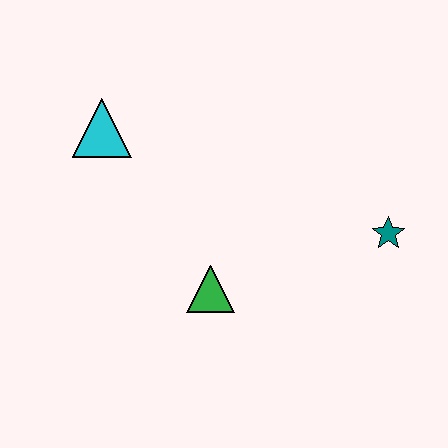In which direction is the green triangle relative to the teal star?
The green triangle is to the left of the teal star.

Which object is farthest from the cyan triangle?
The teal star is farthest from the cyan triangle.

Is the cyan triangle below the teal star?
No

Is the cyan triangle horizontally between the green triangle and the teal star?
No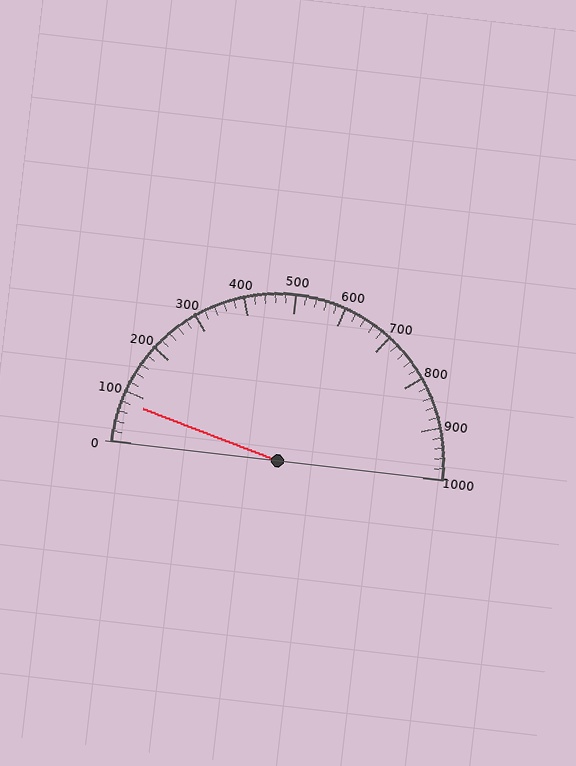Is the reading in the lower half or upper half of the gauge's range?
The reading is in the lower half of the range (0 to 1000).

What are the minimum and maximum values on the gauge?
The gauge ranges from 0 to 1000.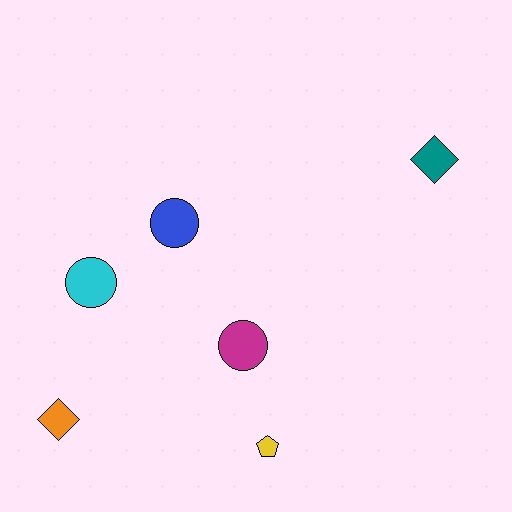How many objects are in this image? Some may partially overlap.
There are 6 objects.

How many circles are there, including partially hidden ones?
There are 3 circles.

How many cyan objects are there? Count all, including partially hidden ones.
There is 1 cyan object.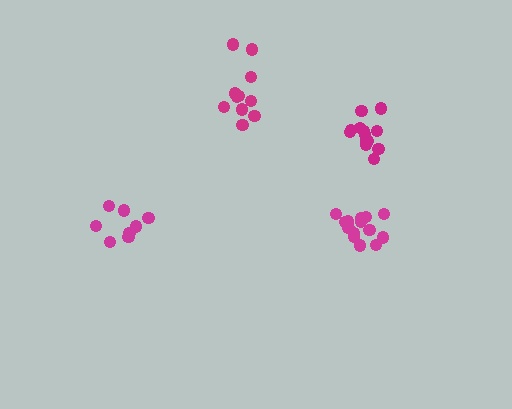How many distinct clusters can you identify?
There are 4 distinct clusters.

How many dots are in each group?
Group 1: 13 dots, Group 2: 8 dots, Group 3: 14 dots, Group 4: 11 dots (46 total).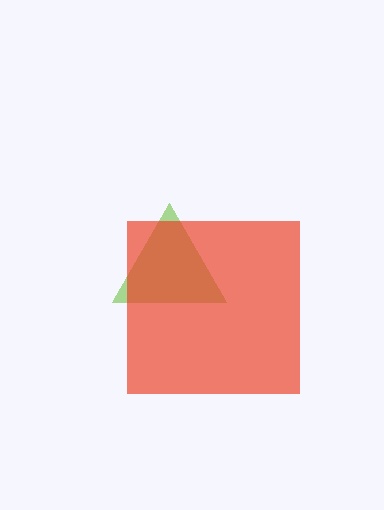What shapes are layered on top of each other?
The layered shapes are: a lime triangle, a red square.